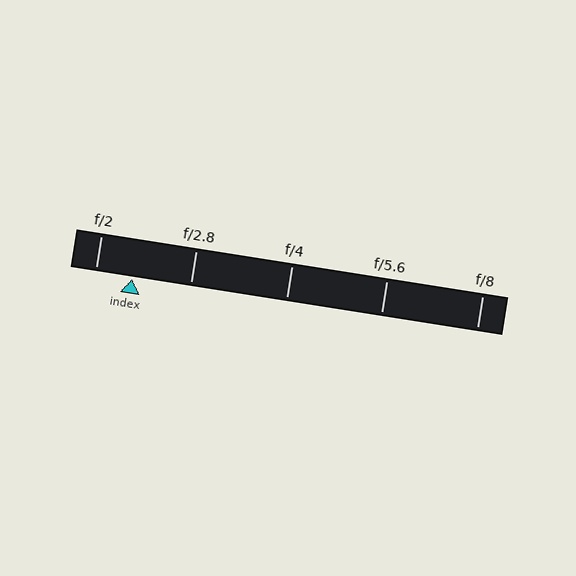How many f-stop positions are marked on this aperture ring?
There are 5 f-stop positions marked.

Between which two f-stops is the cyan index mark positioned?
The index mark is between f/2 and f/2.8.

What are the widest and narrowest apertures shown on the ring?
The widest aperture shown is f/2 and the narrowest is f/8.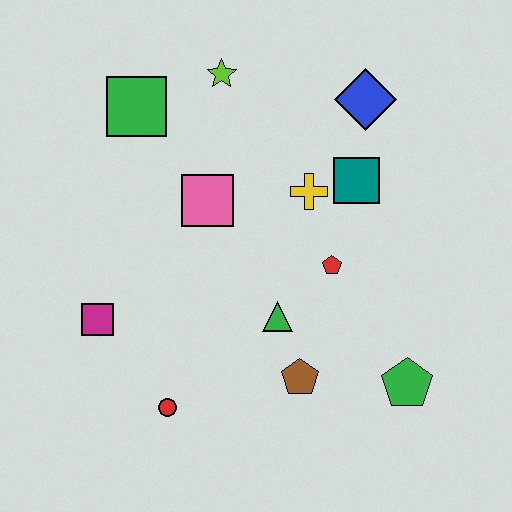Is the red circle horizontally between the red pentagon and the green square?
Yes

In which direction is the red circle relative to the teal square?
The red circle is below the teal square.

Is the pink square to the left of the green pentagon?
Yes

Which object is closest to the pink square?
The yellow cross is closest to the pink square.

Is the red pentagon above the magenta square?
Yes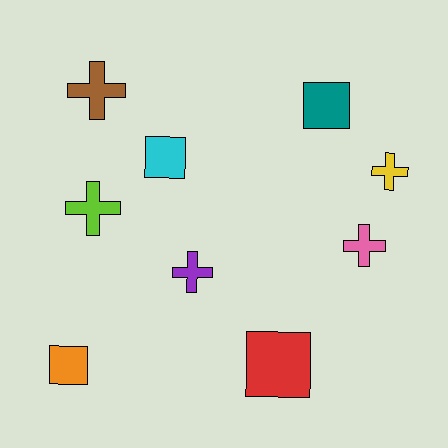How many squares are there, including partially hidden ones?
There are 4 squares.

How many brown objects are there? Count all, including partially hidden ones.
There is 1 brown object.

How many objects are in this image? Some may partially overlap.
There are 9 objects.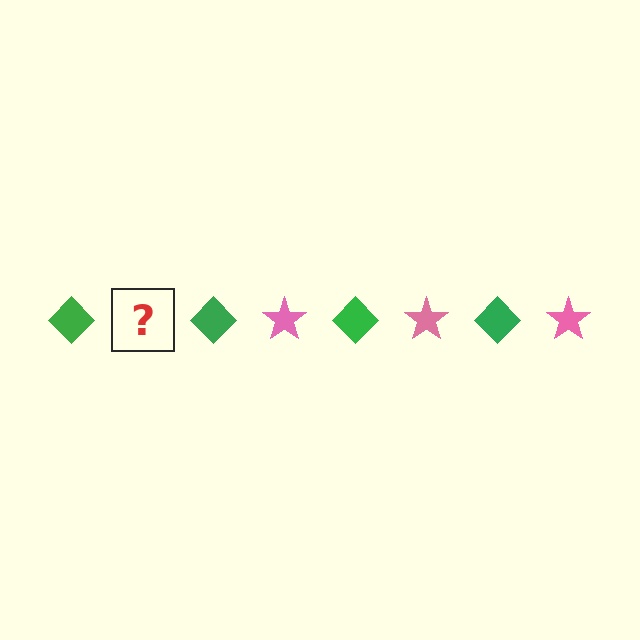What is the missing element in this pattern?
The missing element is a pink star.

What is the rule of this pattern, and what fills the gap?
The rule is that the pattern alternates between green diamond and pink star. The gap should be filled with a pink star.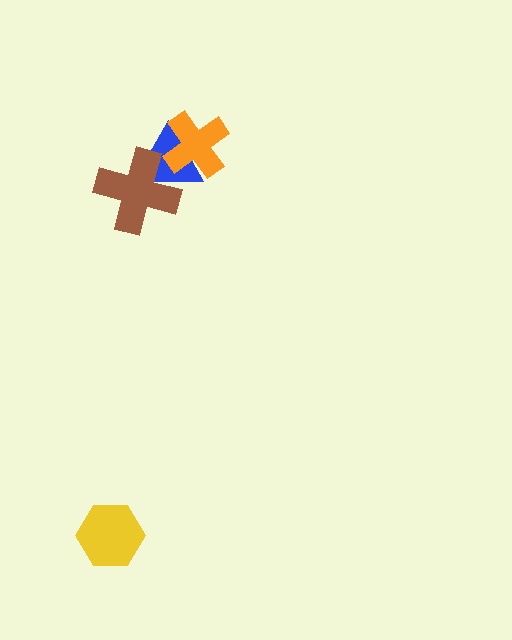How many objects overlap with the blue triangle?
2 objects overlap with the blue triangle.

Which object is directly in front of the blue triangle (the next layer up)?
The brown cross is directly in front of the blue triangle.